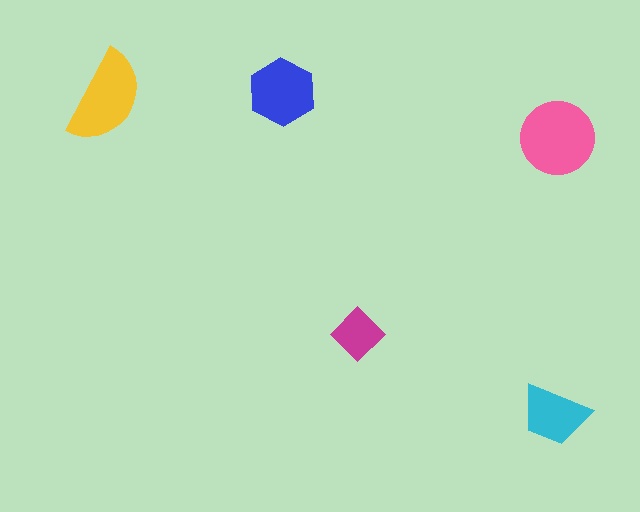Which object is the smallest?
The magenta diamond.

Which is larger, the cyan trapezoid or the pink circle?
The pink circle.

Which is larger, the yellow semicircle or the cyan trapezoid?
The yellow semicircle.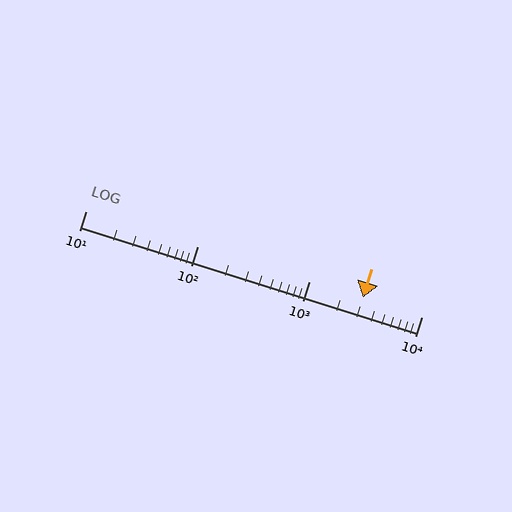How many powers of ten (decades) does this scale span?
The scale spans 3 decades, from 10 to 10000.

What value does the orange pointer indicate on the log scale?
The pointer indicates approximately 3000.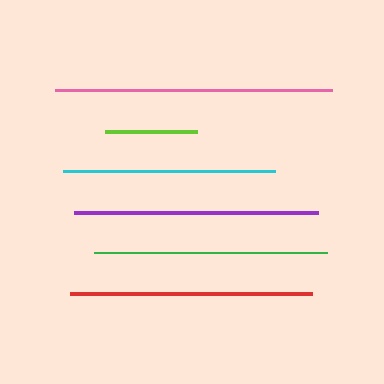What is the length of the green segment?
The green segment is approximately 234 pixels long.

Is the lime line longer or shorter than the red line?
The red line is longer than the lime line.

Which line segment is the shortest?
The lime line is the shortest at approximately 92 pixels.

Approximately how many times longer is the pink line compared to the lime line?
The pink line is approximately 3.0 times the length of the lime line.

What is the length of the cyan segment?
The cyan segment is approximately 213 pixels long.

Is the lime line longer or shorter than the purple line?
The purple line is longer than the lime line.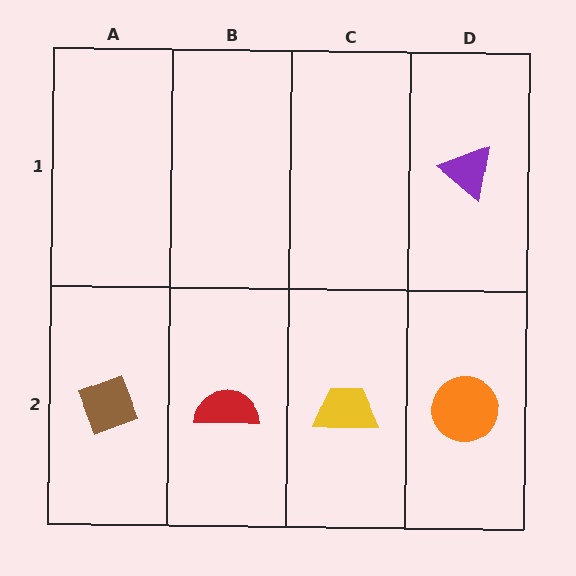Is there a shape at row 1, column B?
No, that cell is empty.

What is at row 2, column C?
A yellow trapezoid.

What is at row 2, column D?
An orange circle.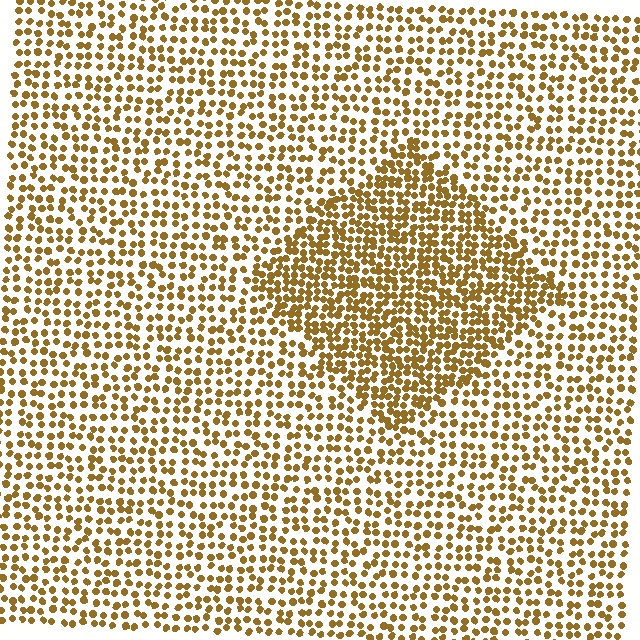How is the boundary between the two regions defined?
The boundary is defined by a change in element density (approximately 1.7x ratio). All elements are the same color, size, and shape.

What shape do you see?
I see a diamond.